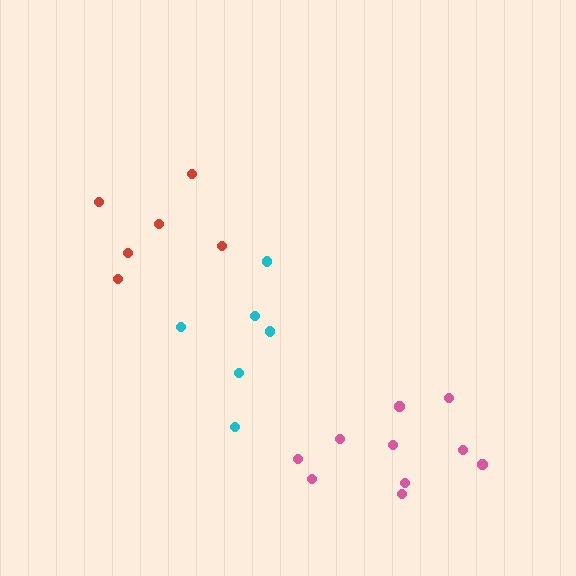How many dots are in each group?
Group 1: 6 dots, Group 2: 6 dots, Group 3: 10 dots (22 total).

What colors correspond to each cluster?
The clusters are colored: cyan, red, pink.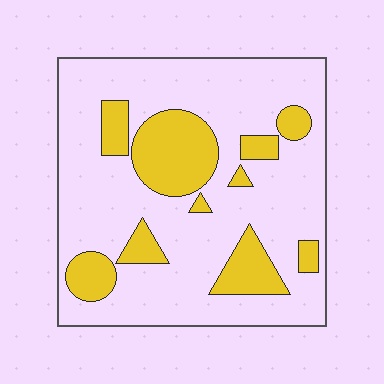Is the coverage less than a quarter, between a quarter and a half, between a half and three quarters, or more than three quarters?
Less than a quarter.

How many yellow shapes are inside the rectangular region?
10.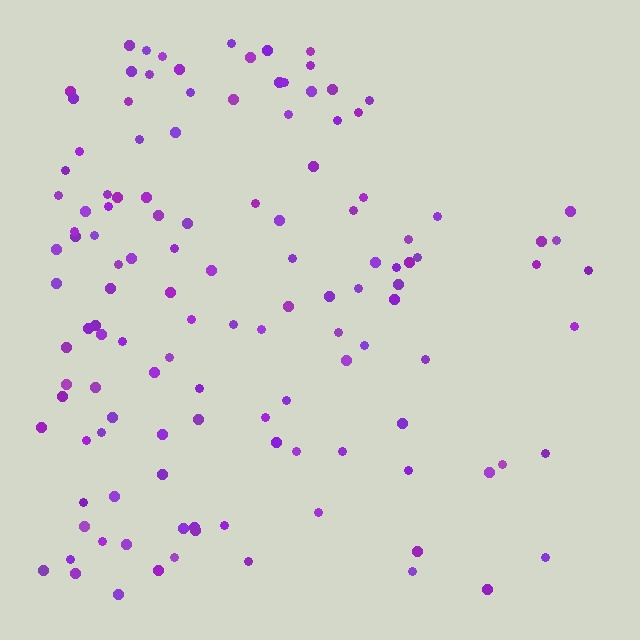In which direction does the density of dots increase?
From right to left, with the left side densest.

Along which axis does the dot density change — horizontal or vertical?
Horizontal.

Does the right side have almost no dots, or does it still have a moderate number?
Still a moderate number, just noticeably fewer than the left.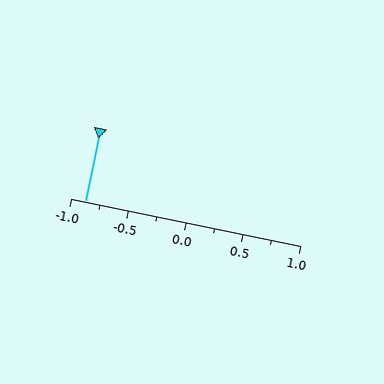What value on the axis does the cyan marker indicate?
The marker indicates approximately -0.88.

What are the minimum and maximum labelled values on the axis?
The axis runs from -1.0 to 1.0.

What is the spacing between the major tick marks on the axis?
The major ticks are spaced 0.5 apart.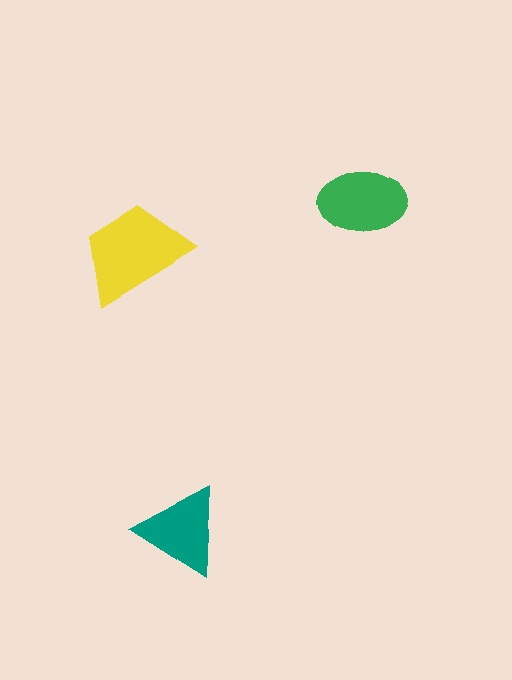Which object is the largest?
The yellow trapezoid.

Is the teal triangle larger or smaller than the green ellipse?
Smaller.